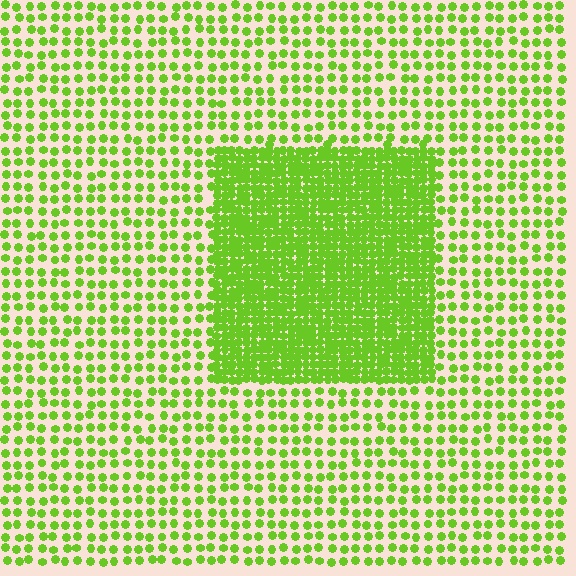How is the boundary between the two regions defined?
The boundary is defined by a change in element density (approximately 2.7x ratio). All elements are the same color, size, and shape.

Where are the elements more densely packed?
The elements are more densely packed inside the rectangle boundary.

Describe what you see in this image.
The image contains small lime elements arranged at two different densities. A rectangle-shaped region is visible where the elements are more densely packed than the surrounding area.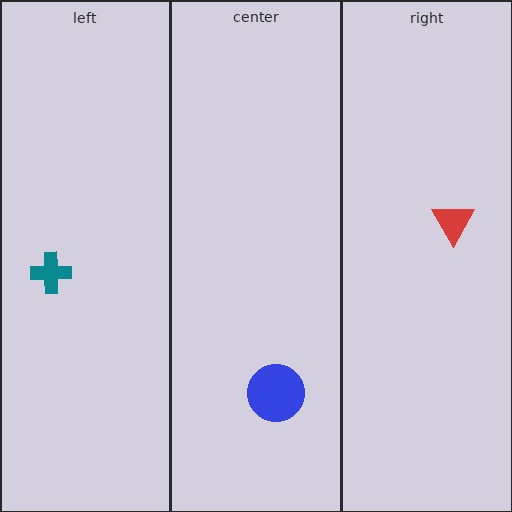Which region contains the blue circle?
The center region.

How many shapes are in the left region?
1.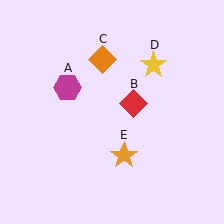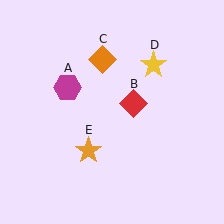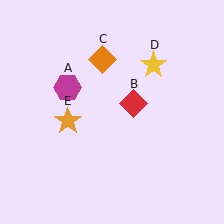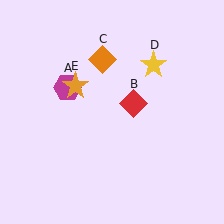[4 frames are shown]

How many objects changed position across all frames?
1 object changed position: orange star (object E).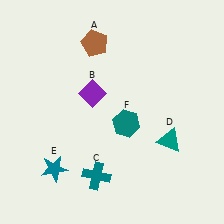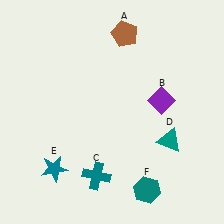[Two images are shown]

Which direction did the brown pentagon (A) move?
The brown pentagon (A) moved right.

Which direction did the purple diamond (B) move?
The purple diamond (B) moved right.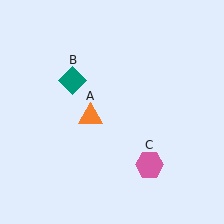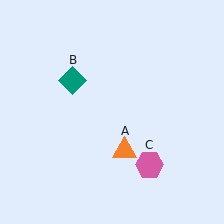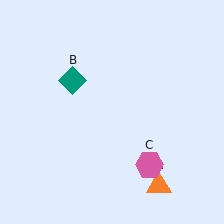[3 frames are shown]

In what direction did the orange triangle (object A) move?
The orange triangle (object A) moved down and to the right.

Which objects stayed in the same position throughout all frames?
Teal diamond (object B) and pink hexagon (object C) remained stationary.